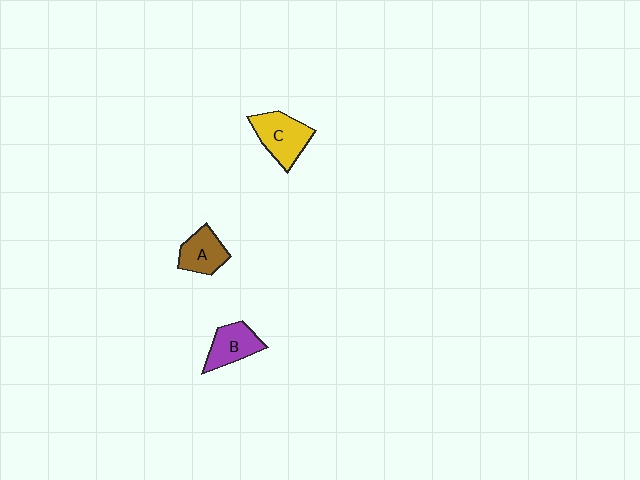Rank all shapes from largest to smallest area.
From largest to smallest: C (yellow), B (purple), A (brown).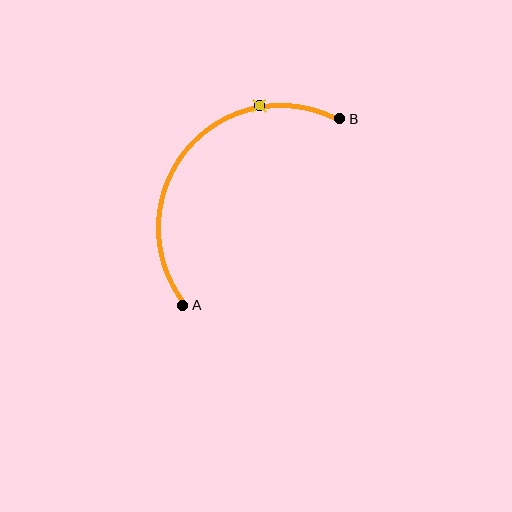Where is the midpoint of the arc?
The arc midpoint is the point on the curve farthest from the straight line joining A and B. It sits above and to the left of that line.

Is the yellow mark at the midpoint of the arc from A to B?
No. The yellow mark lies on the arc but is closer to endpoint B. The arc midpoint would be at the point on the curve equidistant along the arc from both A and B.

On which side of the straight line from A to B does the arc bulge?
The arc bulges above and to the left of the straight line connecting A and B.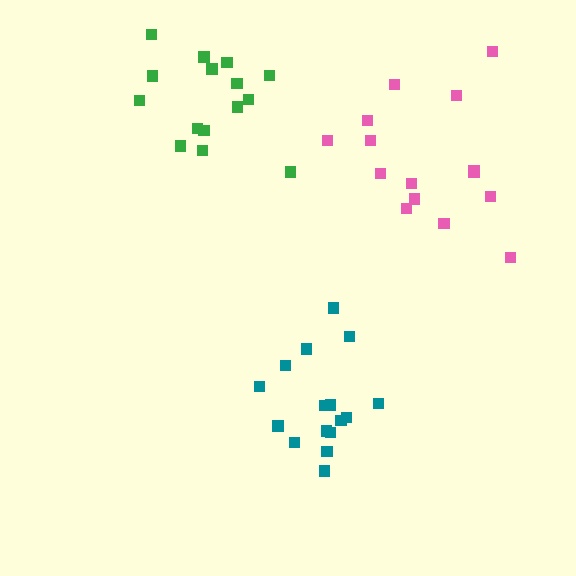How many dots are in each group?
Group 1: 15 dots, Group 2: 15 dots, Group 3: 16 dots (46 total).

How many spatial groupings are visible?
There are 3 spatial groupings.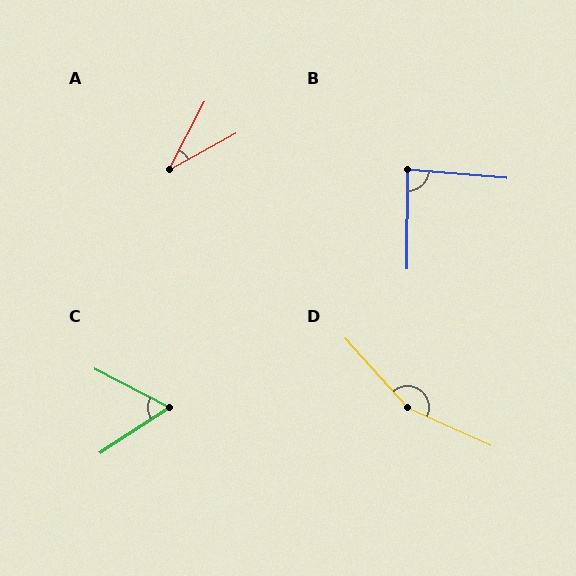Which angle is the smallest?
A, at approximately 34 degrees.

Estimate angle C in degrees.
Approximately 61 degrees.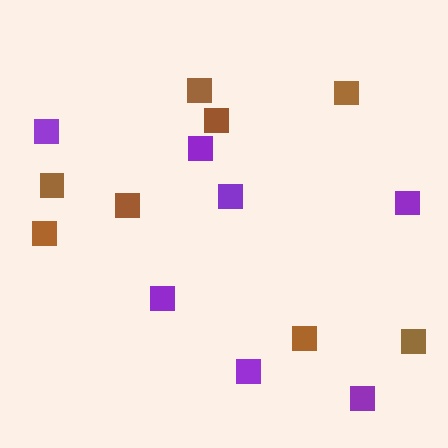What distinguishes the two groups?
There are 2 groups: one group of purple squares (7) and one group of brown squares (8).